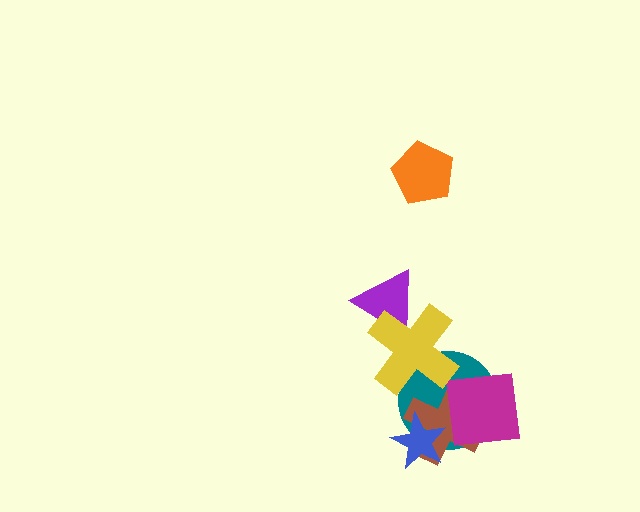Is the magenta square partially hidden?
No, no other shape covers it.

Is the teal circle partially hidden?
Yes, it is partially covered by another shape.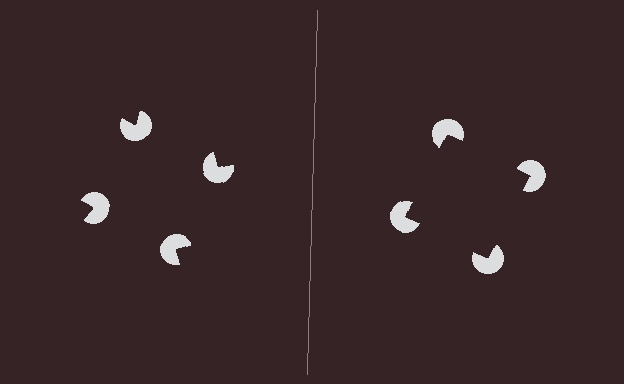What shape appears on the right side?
An illusory square.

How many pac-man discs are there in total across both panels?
8 — 4 on each side.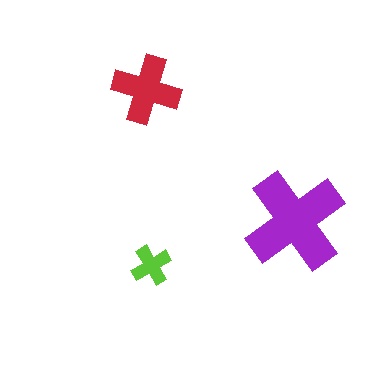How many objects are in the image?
There are 3 objects in the image.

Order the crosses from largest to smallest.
the purple one, the red one, the lime one.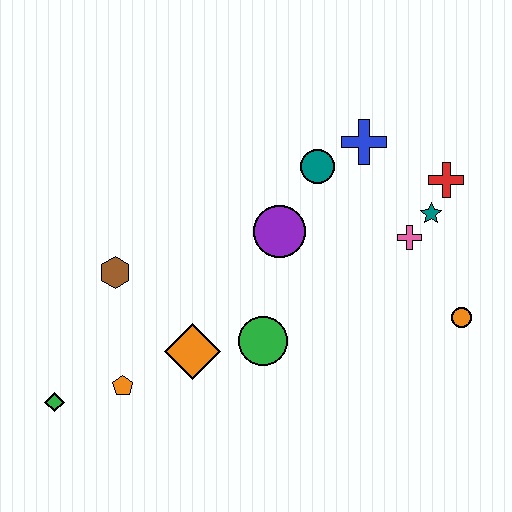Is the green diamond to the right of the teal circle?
No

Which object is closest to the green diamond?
The orange pentagon is closest to the green diamond.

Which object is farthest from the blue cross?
The green diamond is farthest from the blue cross.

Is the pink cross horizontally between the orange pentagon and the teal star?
Yes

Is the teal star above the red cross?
No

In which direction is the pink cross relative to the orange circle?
The pink cross is above the orange circle.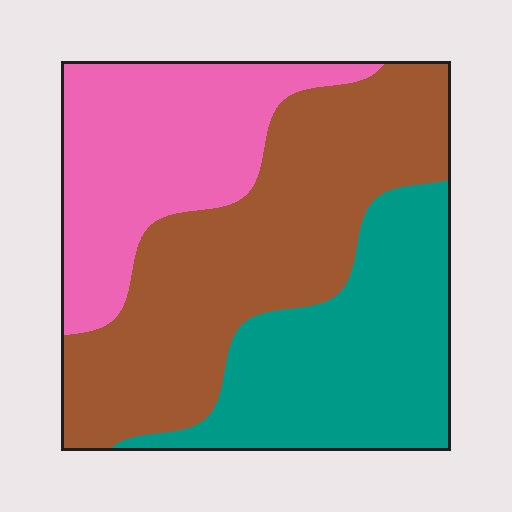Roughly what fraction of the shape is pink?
Pink covers around 30% of the shape.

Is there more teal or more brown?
Brown.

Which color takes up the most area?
Brown, at roughly 40%.